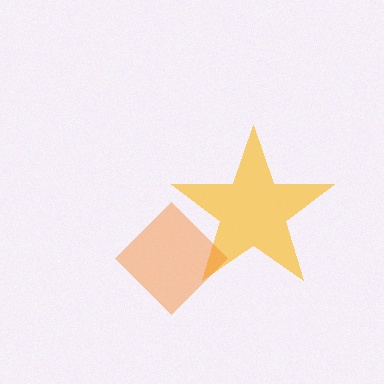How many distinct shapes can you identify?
There are 2 distinct shapes: a yellow star, an orange diamond.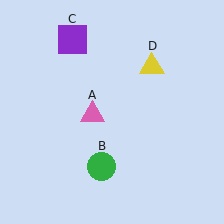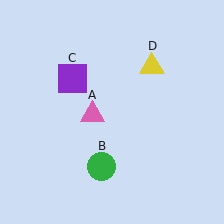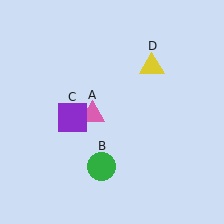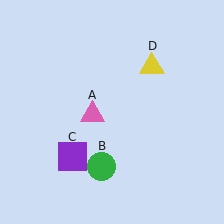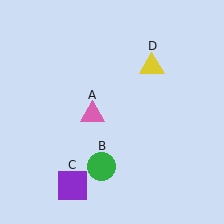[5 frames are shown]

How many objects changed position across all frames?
1 object changed position: purple square (object C).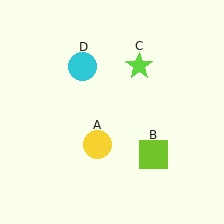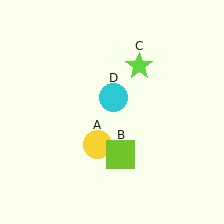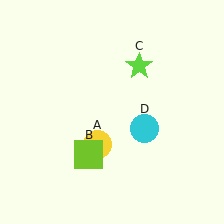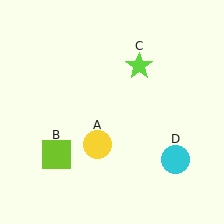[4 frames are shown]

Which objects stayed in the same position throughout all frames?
Yellow circle (object A) and lime star (object C) remained stationary.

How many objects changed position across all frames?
2 objects changed position: lime square (object B), cyan circle (object D).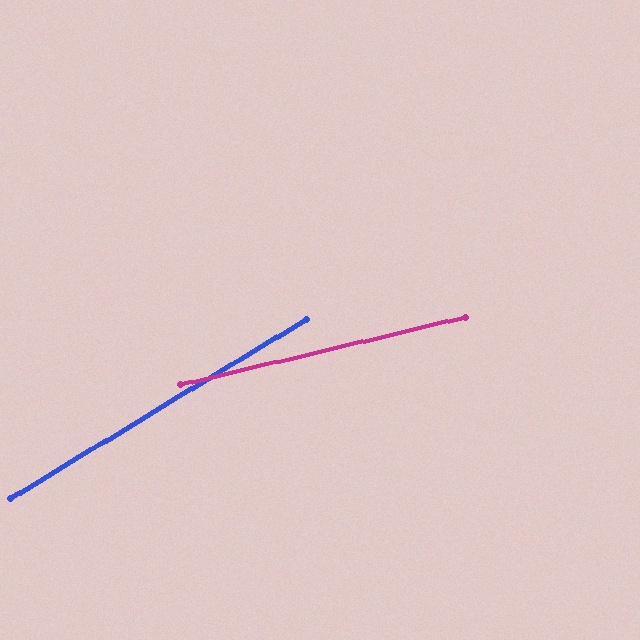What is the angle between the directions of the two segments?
Approximately 18 degrees.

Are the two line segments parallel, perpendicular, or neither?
Neither parallel nor perpendicular — they differ by about 18°.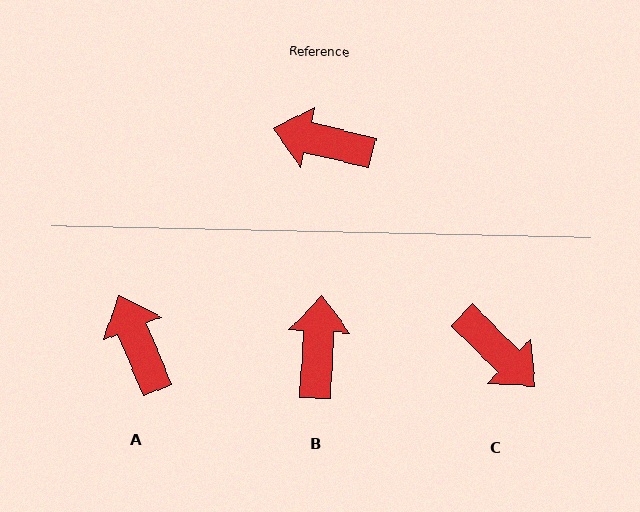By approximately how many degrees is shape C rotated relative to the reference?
Approximately 150 degrees counter-clockwise.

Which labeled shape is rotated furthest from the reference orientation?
C, about 150 degrees away.